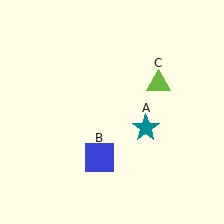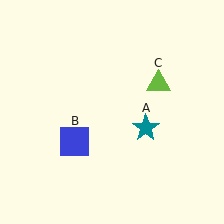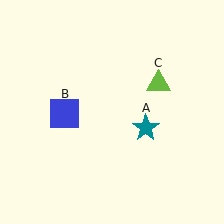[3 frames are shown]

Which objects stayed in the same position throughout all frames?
Teal star (object A) and lime triangle (object C) remained stationary.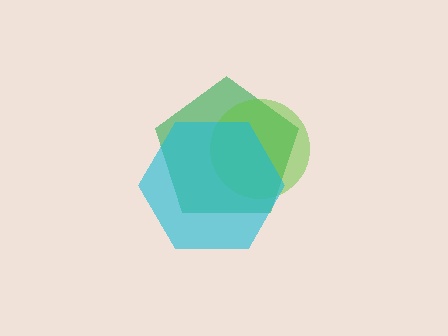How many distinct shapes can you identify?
There are 3 distinct shapes: a green pentagon, a lime circle, a cyan hexagon.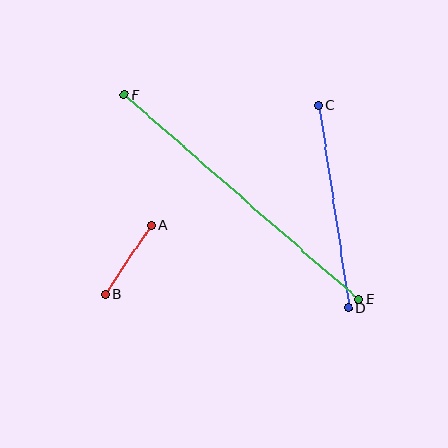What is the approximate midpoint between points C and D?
The midpoint is at approximately (334, 206) pixels.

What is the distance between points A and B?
The distance is approximately 83 pixels.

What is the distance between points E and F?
The distance is approximately 311 pixels.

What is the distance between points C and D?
The distance is approximately 205 pixels.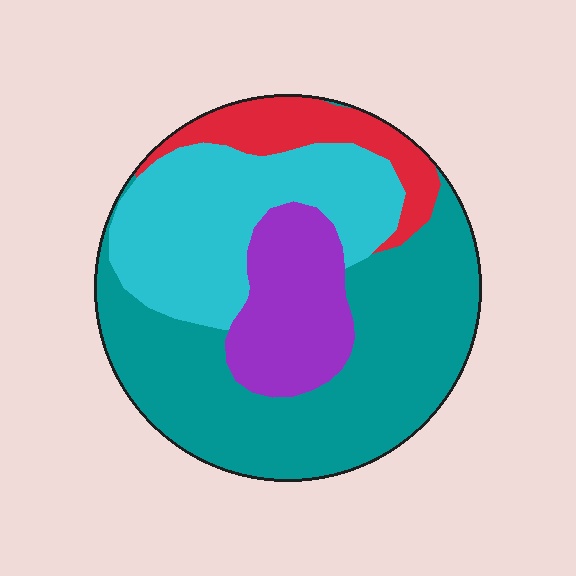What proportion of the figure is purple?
Purple covers roughly 15% of the figure.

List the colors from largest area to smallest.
From largest to smallest: teal, cyan, purple, red.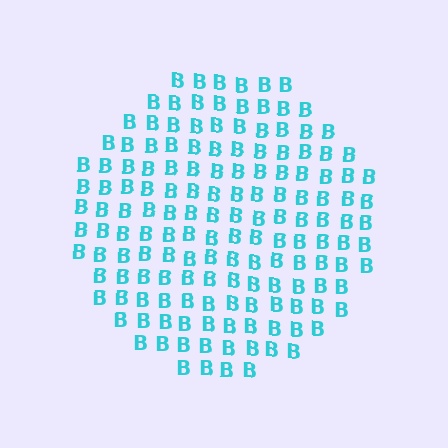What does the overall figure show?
The overall figure shows a circle.